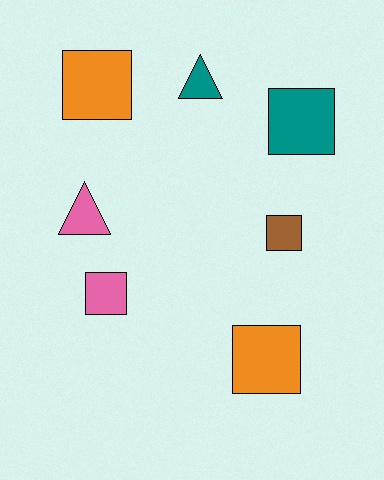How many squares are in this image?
There are 5 squares.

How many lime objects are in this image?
There are no lime objects.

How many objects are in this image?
There are 7 objects.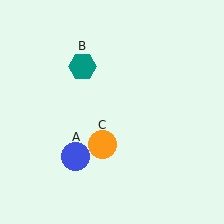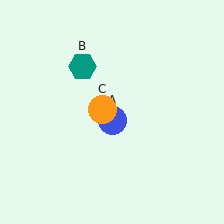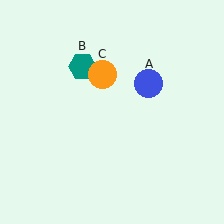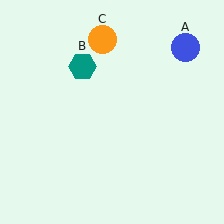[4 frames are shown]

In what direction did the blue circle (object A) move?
The blue circle (object A) moved up and to the right.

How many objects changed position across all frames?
2 objects changed position: blue circle (object A), orange circle (object C).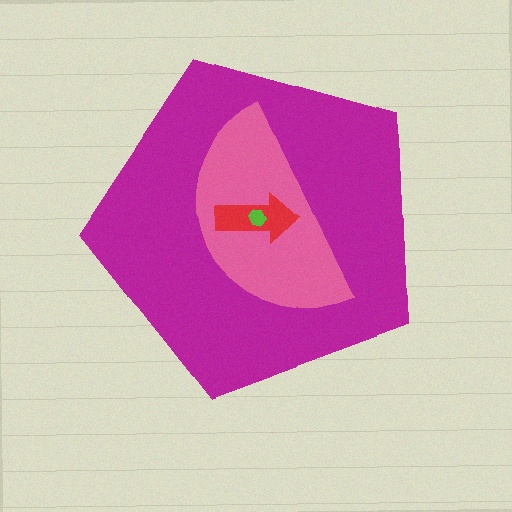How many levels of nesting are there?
4.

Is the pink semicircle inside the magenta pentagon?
Yes.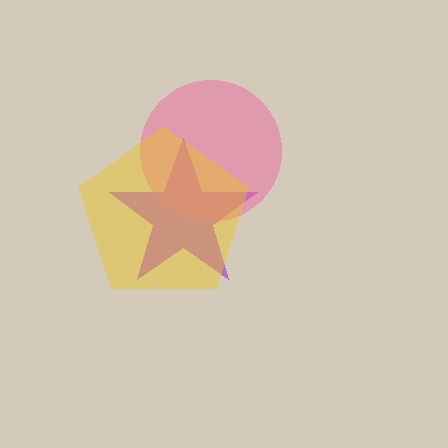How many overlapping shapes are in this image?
There are 3 overlapping shapes in the image.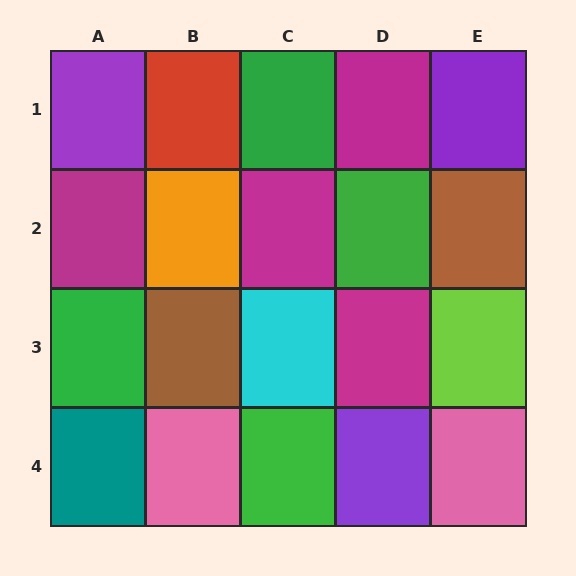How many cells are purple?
3 cells are purple.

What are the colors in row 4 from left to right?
Teal, pink, green, purple, pink.